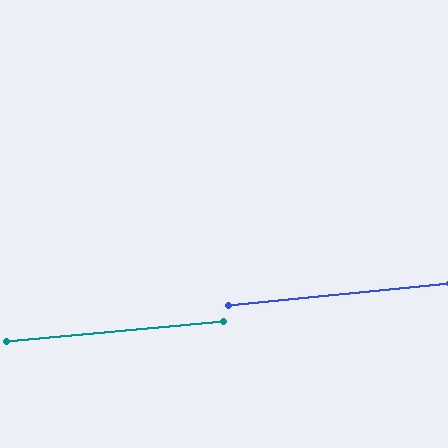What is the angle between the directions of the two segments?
Approximately 0 degrees.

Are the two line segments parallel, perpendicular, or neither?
Parallel — their directions differ by only 0.4°.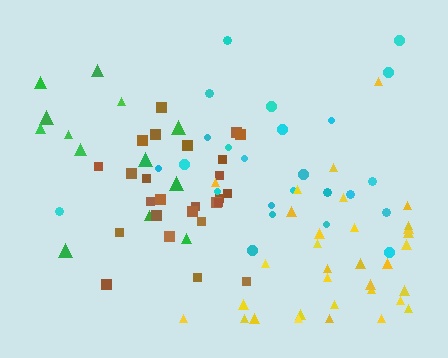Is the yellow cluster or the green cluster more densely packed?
Yellow.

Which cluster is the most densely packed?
Brown.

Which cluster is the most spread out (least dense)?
Green.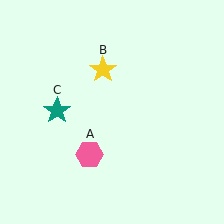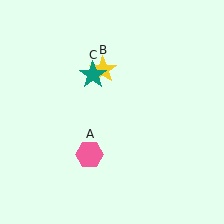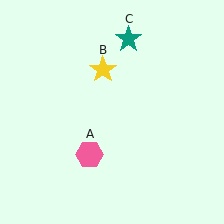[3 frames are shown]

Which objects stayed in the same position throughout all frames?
Pink hexagon (object A) and yellow star (object B) remained stationary.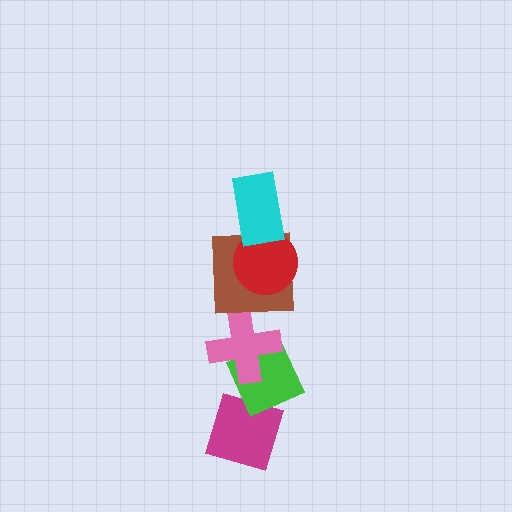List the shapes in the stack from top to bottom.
From top to bottom: the cyan rectangle, the red circle, the brown square, the pink cross, the green diamond, the magenta diamond.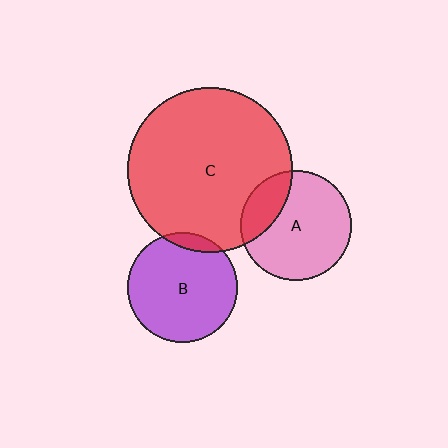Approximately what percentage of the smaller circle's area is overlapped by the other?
Approximately 10%.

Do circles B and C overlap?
Yes.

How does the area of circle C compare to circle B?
Approximately 2.3 times.